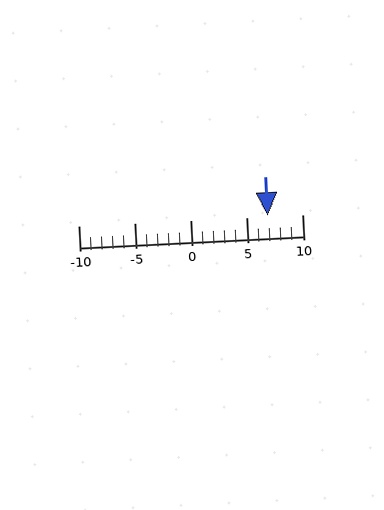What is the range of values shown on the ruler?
The ruler shows values from -10 to 10.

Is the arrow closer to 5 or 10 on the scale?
The arrow is closer to 5.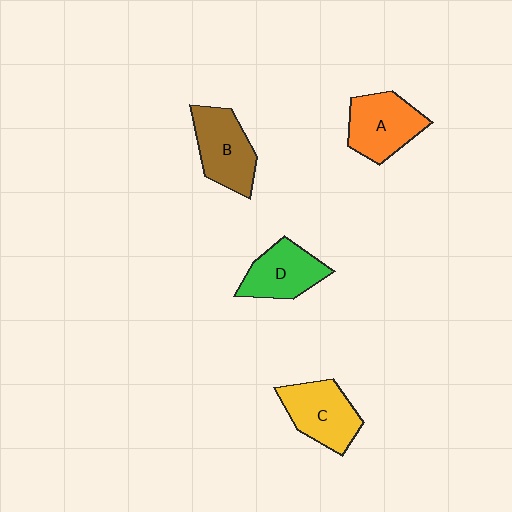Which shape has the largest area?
Shape A (orange).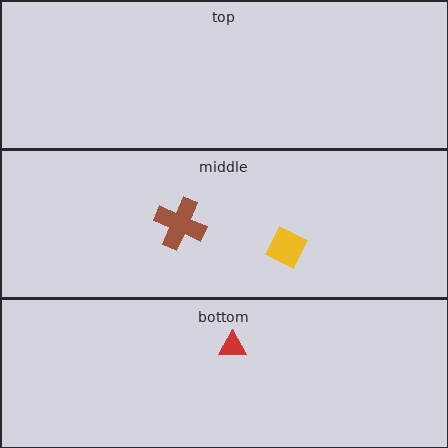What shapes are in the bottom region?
The red triangle.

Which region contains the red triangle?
The bottom region.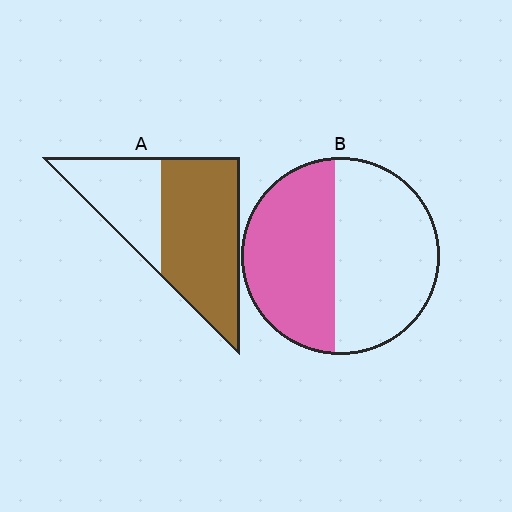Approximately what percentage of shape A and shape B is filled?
A is approximately 65% and B is approximately 45%.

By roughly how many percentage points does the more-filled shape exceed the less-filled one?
By roughly 15 percentage points (A over B).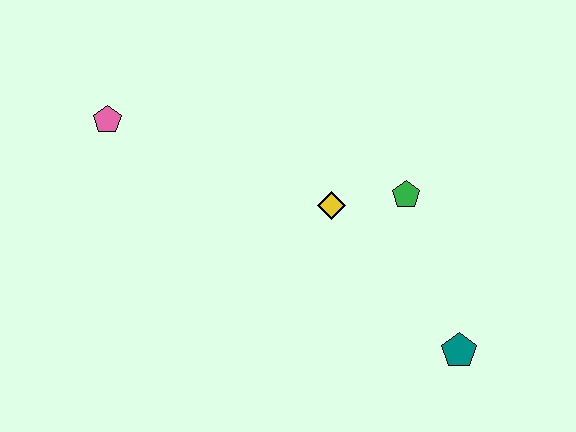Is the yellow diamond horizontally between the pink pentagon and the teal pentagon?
Yes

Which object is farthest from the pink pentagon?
The teal pentagon is farthest from the pink pentagon.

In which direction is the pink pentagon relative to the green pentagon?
The pink pentagon is to the left of the green pentagon.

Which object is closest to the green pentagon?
The yellow diamond is closest to the green pentagon.